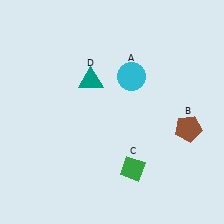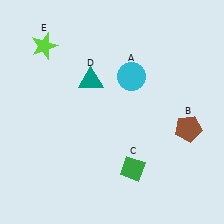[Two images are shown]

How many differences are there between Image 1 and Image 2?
There is 1 difference between the two images.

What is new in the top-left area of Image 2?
A lime star (E) was added in the top-left area of Image 2.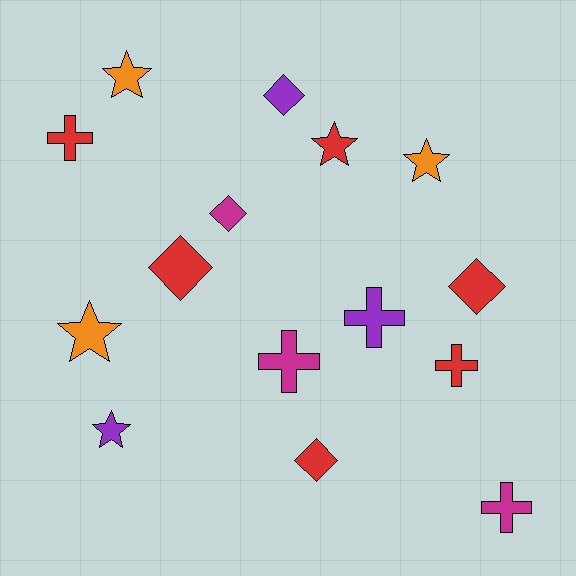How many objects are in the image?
There are 15 objects.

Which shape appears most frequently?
Star, with 5 objects.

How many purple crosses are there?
There is 1 purple cross.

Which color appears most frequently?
Red, with 6 objects.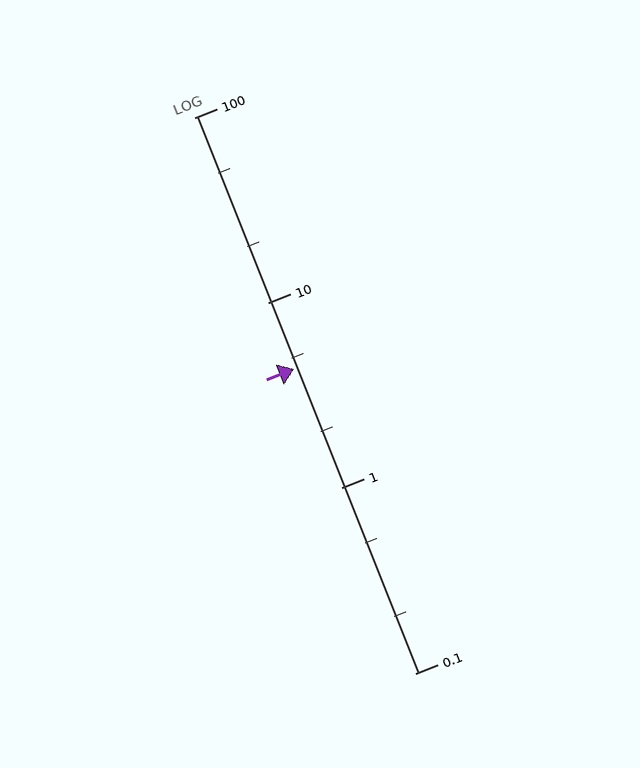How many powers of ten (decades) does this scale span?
The scale spans 3 decades, from 0.1 to 100.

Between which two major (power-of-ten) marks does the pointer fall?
The pointer is between 1 and 10.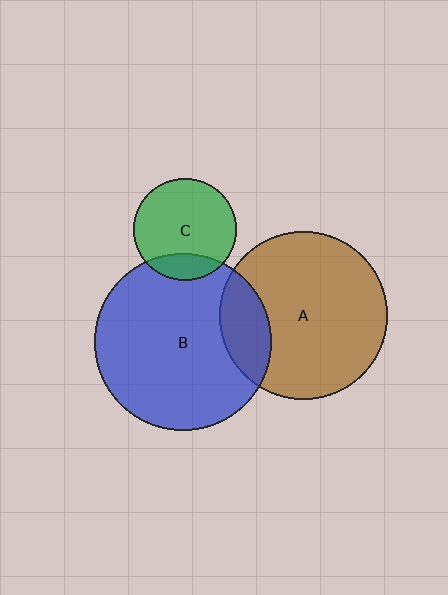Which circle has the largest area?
Circle B (blue).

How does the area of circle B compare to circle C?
Approximately 3.0 times.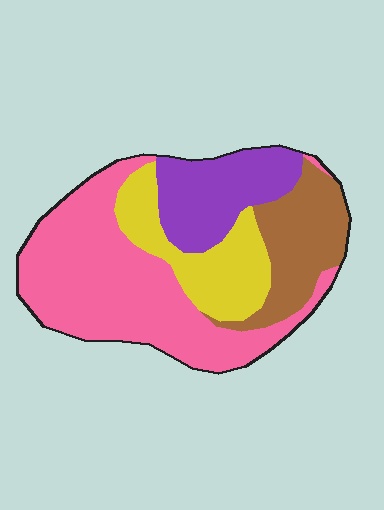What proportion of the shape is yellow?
Yellow covers 18% of the shape.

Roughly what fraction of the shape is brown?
Brown covers around 20% of the shape.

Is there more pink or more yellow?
Pink.